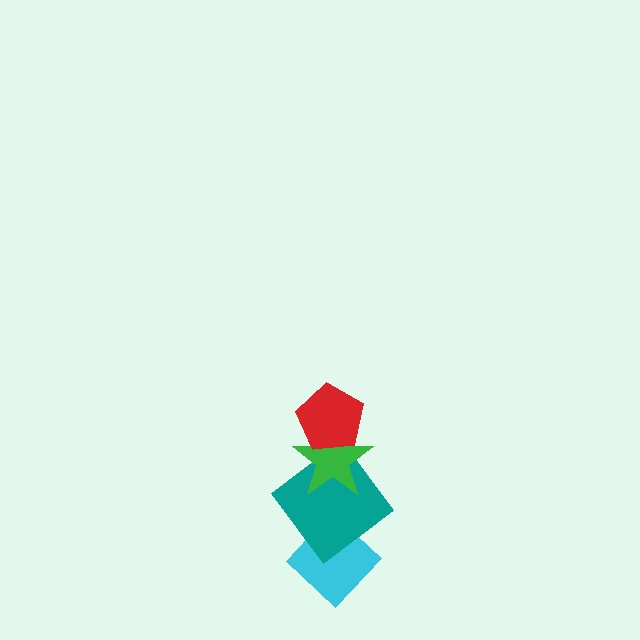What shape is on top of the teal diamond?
The green star is on top of the teal diamond.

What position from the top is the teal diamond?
The teal diamond is 3rd from the top.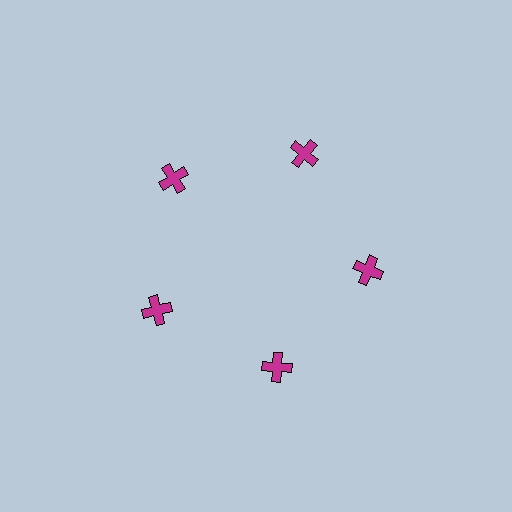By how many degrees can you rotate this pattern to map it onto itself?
The pattern maps onto itself every 72 degrees of rotation.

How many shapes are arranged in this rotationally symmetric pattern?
There are 5 shapes, arranged in 5 groups of 1.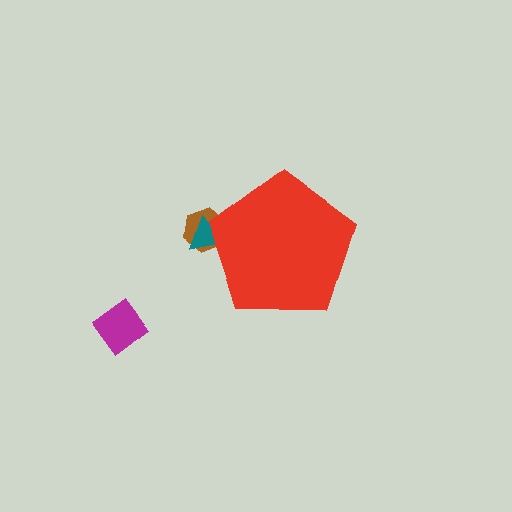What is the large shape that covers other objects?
A red pentagon.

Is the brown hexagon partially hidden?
Yes, the brown hexagon is partially hidden behind the red pentagon.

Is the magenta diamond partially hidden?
No, the magenta diamond is fully visible.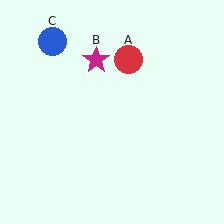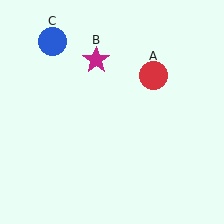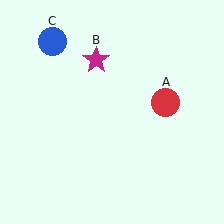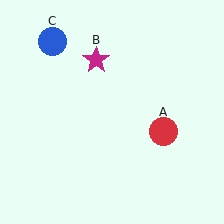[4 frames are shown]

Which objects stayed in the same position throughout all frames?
Magenta star (object B) and blue circle (object C) remained stationary.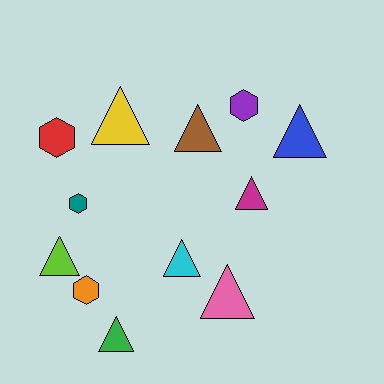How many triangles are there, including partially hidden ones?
There are 8 triangles.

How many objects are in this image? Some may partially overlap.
There are 12 objects.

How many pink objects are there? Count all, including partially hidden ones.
There is 1 pink object.